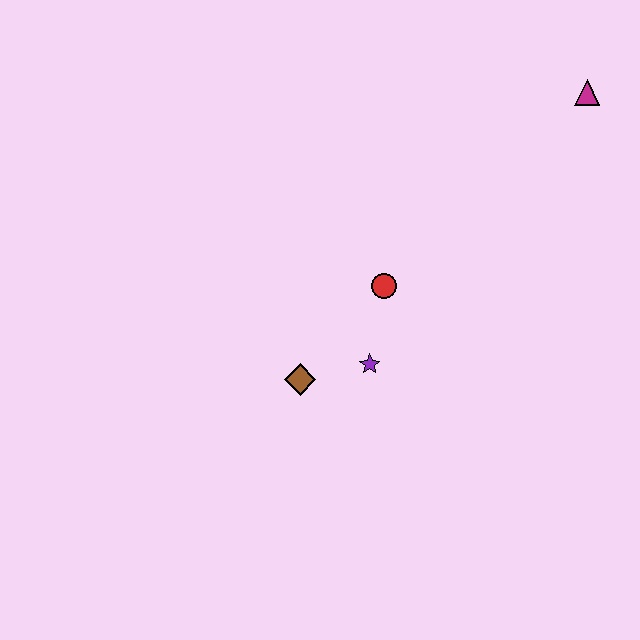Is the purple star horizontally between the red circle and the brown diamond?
Yes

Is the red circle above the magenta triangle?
No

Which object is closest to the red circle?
The purple star is closest to the red circle.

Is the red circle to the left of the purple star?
No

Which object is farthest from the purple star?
The magenta triangle is farthest from the purple star.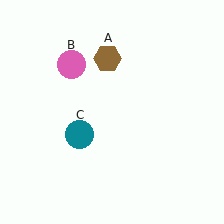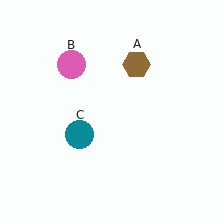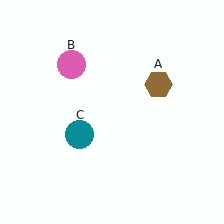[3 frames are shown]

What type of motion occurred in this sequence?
The brown hexagon (object A) rotated clockwise around the center of the scene.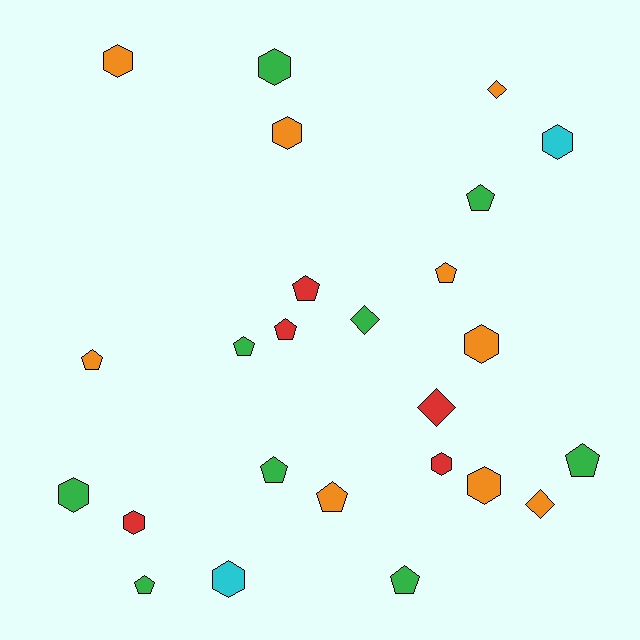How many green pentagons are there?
There are 6 green pentagons.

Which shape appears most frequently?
Pentagon, with 11 objects.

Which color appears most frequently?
Green, with 9 objects.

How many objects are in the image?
There are 25 objects.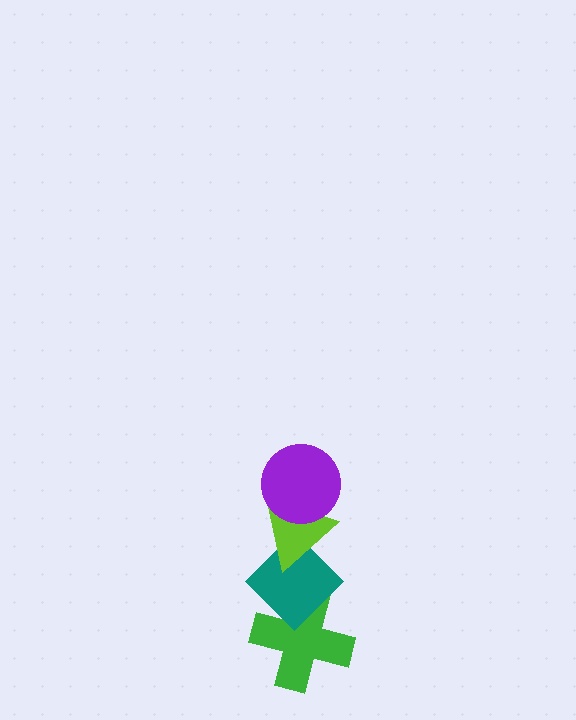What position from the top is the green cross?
The green cross is 4th from the top.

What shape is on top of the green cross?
The teal diamond is on top of the green cross.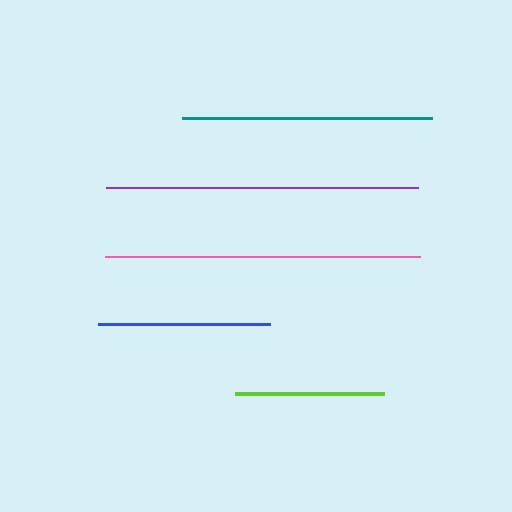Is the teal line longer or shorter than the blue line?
The teal line is longer than the blue line.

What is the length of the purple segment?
The purple segment is approximately 312 pixels long.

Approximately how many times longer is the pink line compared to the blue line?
The pink line is approximately 1.8 times the length of the blue line.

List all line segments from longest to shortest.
From longest to shortest: pink, purple, teal, blue, lime.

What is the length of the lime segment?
The lime segment is approximately 148 pixels long.